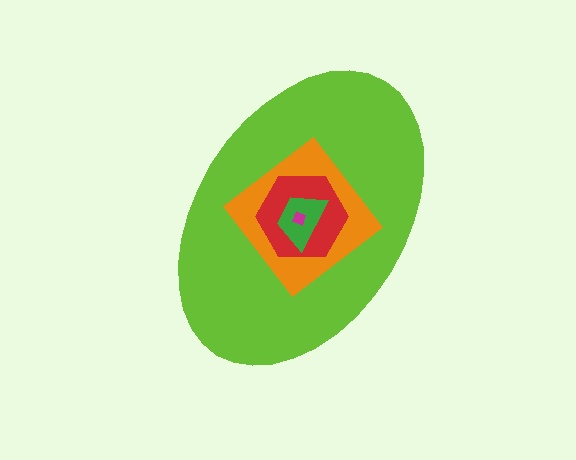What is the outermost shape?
The lime ellipse.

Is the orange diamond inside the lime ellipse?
Yes.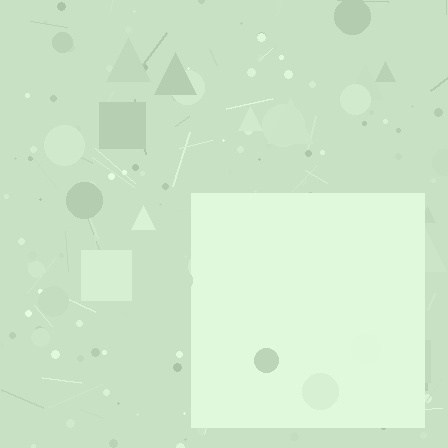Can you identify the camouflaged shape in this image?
The camouflaged shape is a square.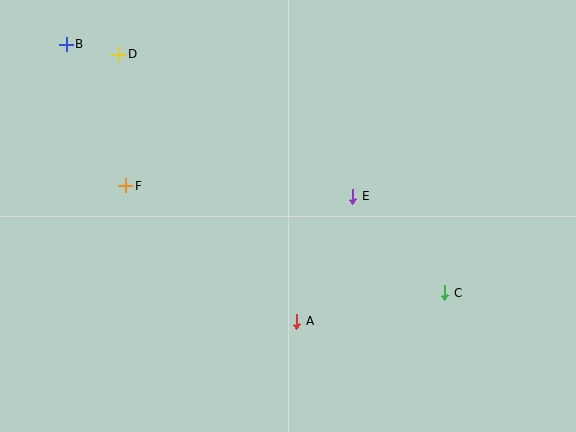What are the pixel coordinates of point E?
Point E is at (353, 196).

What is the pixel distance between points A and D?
The distance between A and D is 321 pixels.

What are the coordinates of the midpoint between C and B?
The midpoint between C and B is at (256, 169).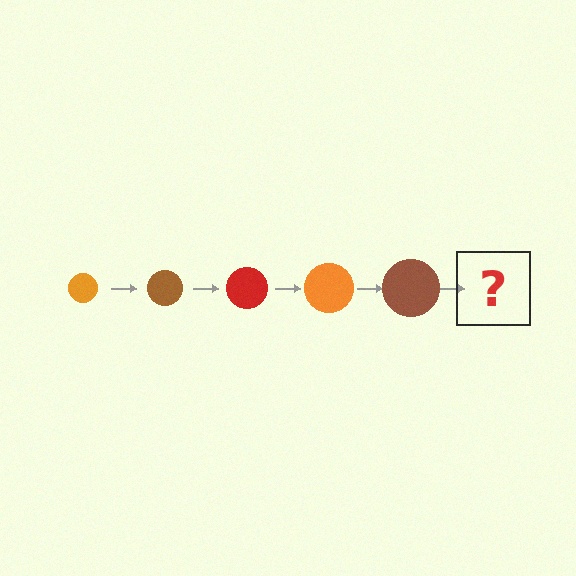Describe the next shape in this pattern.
It should be a red circle, larger than the previous one.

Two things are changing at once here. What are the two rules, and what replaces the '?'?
The two rules are that the circle grows larger each step and the color cycles through orange, brown, and red. The '?' should be a red circle, larger than the previous one.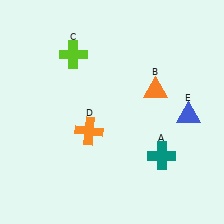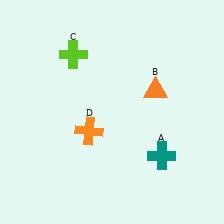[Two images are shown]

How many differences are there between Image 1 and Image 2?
There is 1 difference between the two images.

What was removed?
The blue triangle (E) was removed in Image 2.